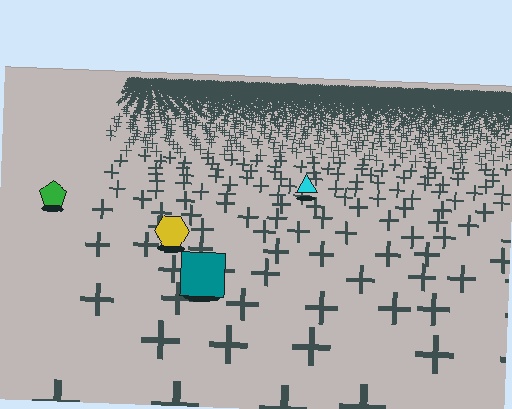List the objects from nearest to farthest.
From nearest to farthest: the teal square, the yellow hexagon, the green pentagon, the cyan triangle.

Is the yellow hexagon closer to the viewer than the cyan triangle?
Yes. The yellow hexagon is closer — you can tell from the texture gradient: the ground texture is coarser near it.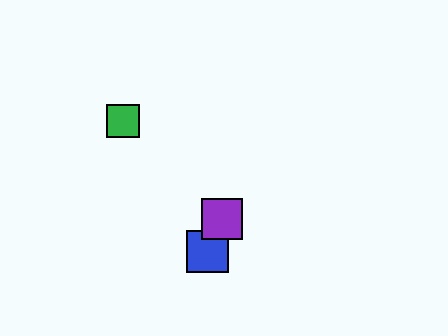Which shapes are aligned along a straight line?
The red hexagon, the blue square, the yellow hexagon, the purple square are aligned along a straight line.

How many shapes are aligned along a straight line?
4 shapes (the red hexagon, the blue square, the yellow hexagon, the purple square) are aligned along a straight line.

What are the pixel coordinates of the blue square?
The blue square is at (207, 252).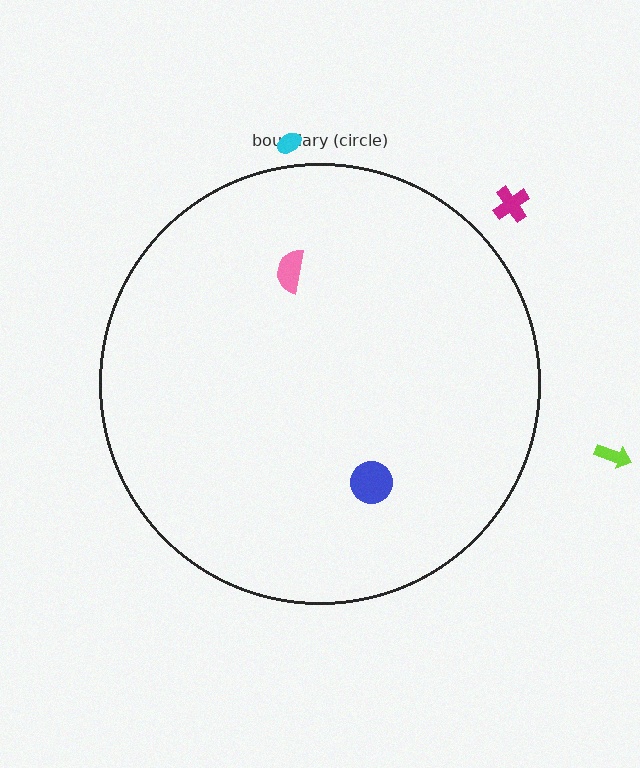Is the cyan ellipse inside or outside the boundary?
Outside.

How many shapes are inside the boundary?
2 inside, 3 outside.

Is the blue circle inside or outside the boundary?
Inside.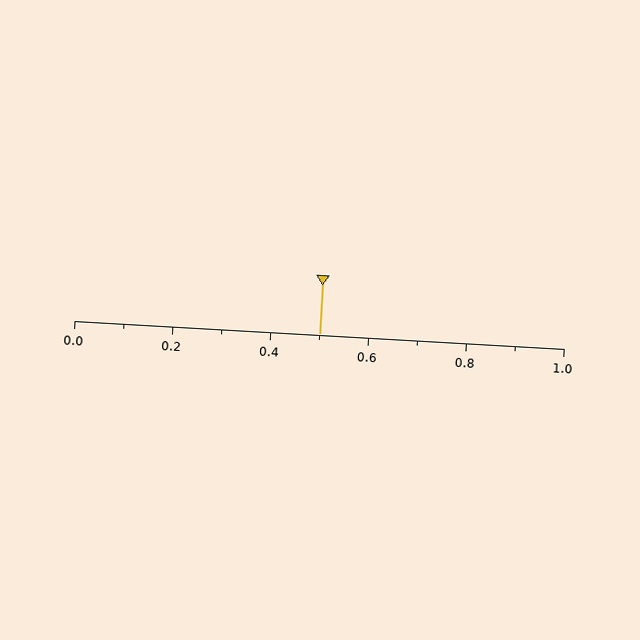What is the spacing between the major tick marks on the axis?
The major ticks are spaced 0.2 apart.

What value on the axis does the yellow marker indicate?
The marker indicates approximately 0.5.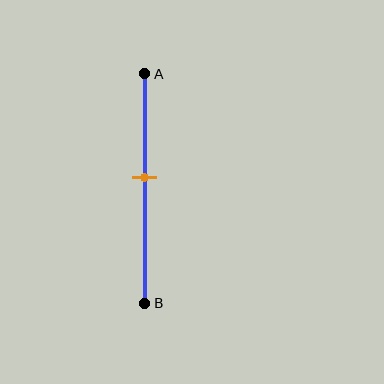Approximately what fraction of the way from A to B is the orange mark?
The orange mark is approximately 45% of the way from A to B.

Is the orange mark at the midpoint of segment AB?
No, the mark is at about 45% from A, not at the 50% midpoint.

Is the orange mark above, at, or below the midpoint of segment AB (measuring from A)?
The orange mark is above the midpoint of segment AB.